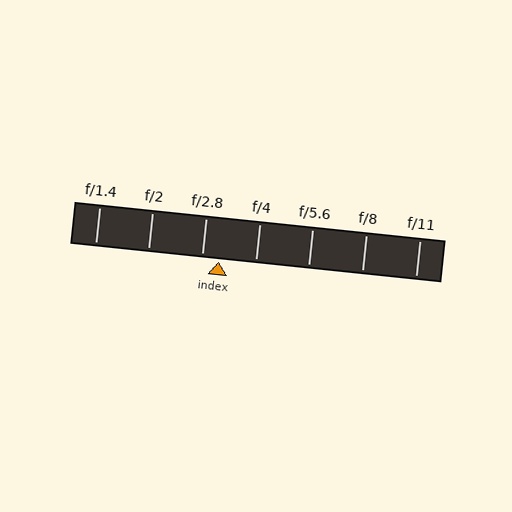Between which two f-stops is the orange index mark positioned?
The index mark is between f/2.8 and f/4.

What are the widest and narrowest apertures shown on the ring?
The widest aperture shown is f/1.4 and the narrowest is f/11.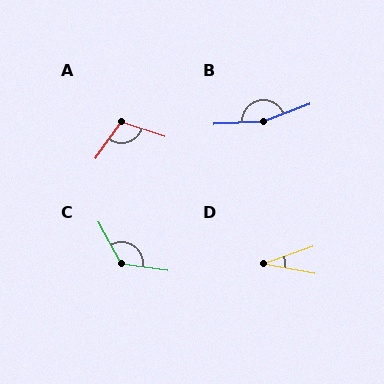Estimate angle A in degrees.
Approximately 107 degrees.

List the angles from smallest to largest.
D (30°), A (107°), C (127°), B (163°).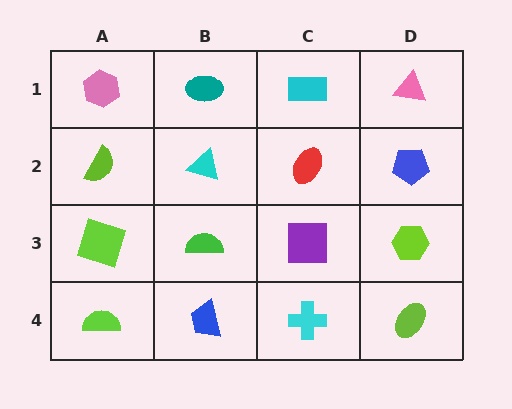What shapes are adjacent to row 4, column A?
A lime square (row 3, column A), a blue trapezoid (row 4, column B).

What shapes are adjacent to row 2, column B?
A teal ellipse (row 1, column B), a green semicircle (row 3, column B), a lime semicircle (row 2, column A), a red ellipse (row 2, column C).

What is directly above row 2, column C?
A cyan rectangle.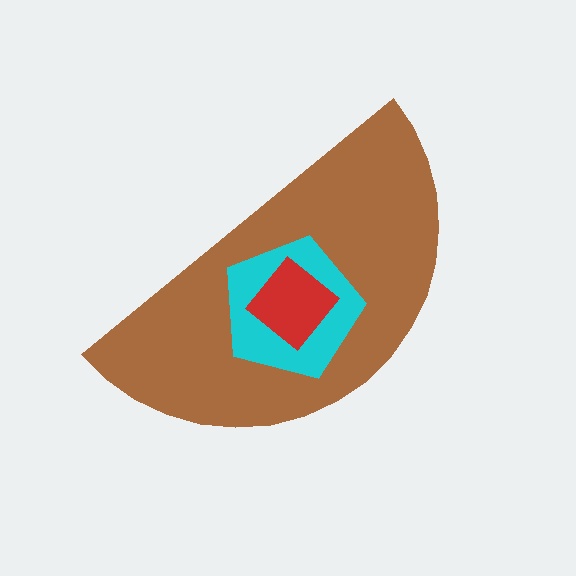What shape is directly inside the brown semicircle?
The cyan pentagon.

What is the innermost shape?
The red diamond.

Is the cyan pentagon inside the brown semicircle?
Yes.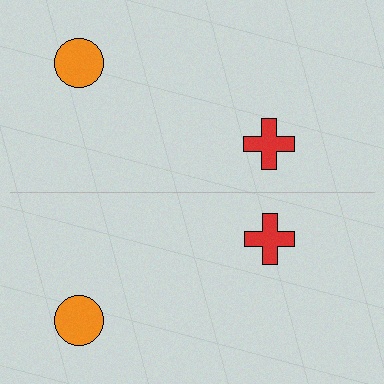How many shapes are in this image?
There are 4 shapes in this image.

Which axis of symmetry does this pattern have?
The pattern has a horizontal axis of symmetry running through the center of the image.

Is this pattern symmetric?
Yes, this pattern has bilateral (reflection) symmetry.